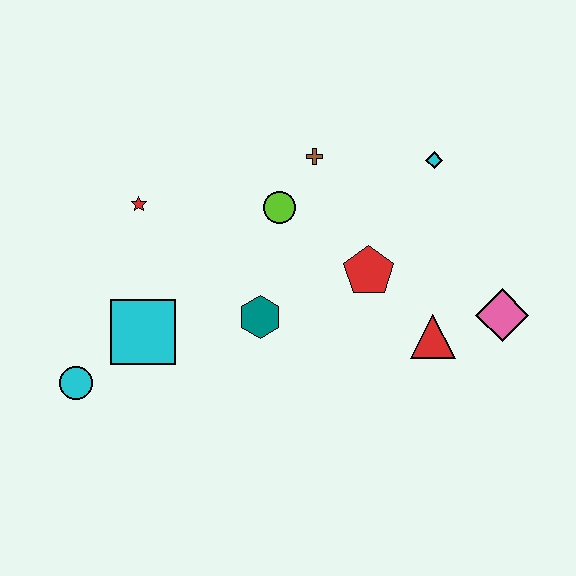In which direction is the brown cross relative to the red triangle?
The brown cross is above the red triangle.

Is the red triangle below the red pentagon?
Yes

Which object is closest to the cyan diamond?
The brown cross is closest to the cyan diamond.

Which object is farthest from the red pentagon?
The cyan circle is farthest from the red pentagon.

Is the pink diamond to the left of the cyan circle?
No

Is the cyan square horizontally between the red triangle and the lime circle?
No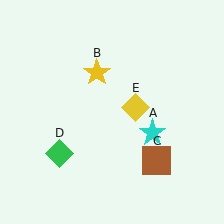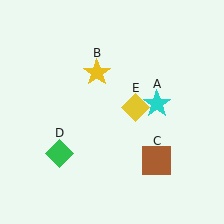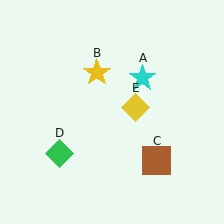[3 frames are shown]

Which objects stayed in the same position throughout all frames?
Yellow star (object B) and brown square (object C) and green diamond (object D) and yellow diamond (object E) remained stationary.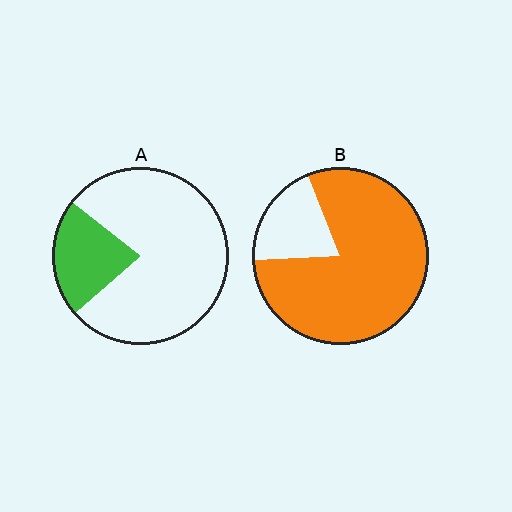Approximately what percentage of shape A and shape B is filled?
A is approximately 20% and B is approximately 80%.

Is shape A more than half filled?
No.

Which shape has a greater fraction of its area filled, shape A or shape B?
Shape B.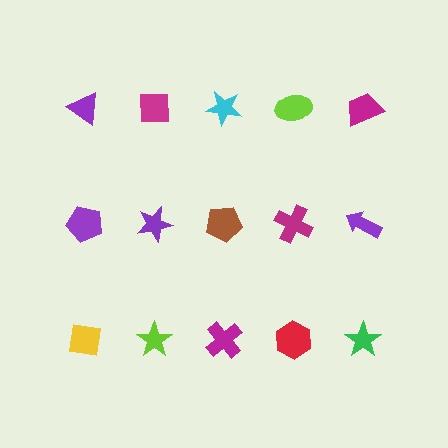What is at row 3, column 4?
A red hexagon.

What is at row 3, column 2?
A lime star.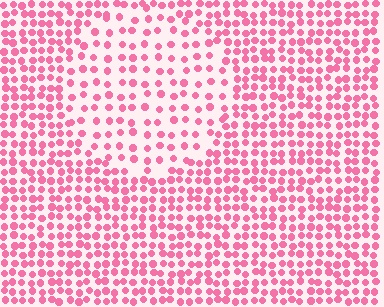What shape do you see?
I see a circle.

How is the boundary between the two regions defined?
The boundary is defined by a change in element density (approximately 1.9x ratio). All elements are the same color, size, and shape.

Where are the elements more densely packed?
The elements are more densely packed outside the circle boundary.